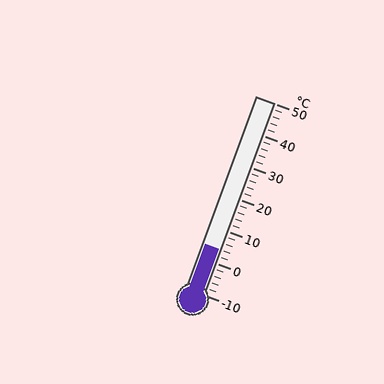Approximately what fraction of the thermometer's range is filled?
The thermometer is filled to approximately 25% of its range.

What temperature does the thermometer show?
The thermometer shows approximately 4°C.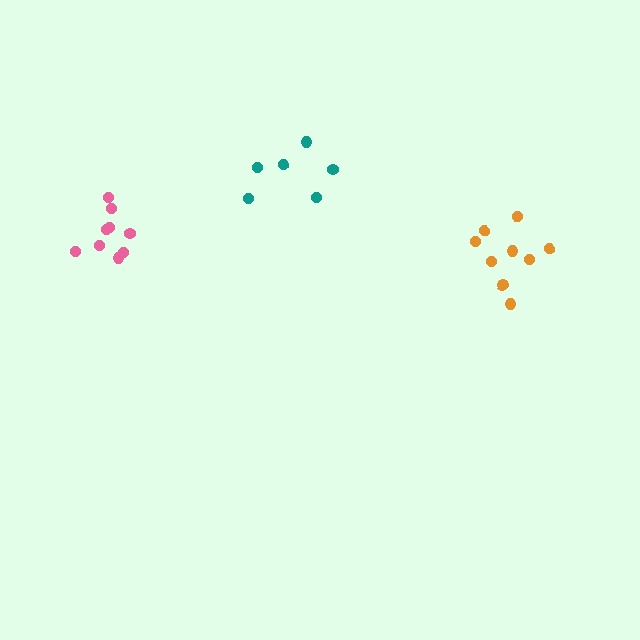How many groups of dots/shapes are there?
There are 3 groups.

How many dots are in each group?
Group 1: 9 dots, Group 2: 9 dots, Group 3: 6 dots (24 total).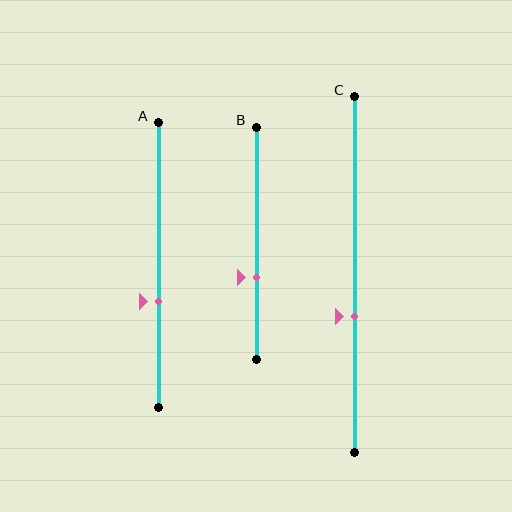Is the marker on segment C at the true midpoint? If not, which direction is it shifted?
No, the marker on segment C is shifted downward by about 12% of the segment length.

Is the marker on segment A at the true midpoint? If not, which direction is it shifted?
No, the marker on segment A is shifted downward by about 13% of the segment length.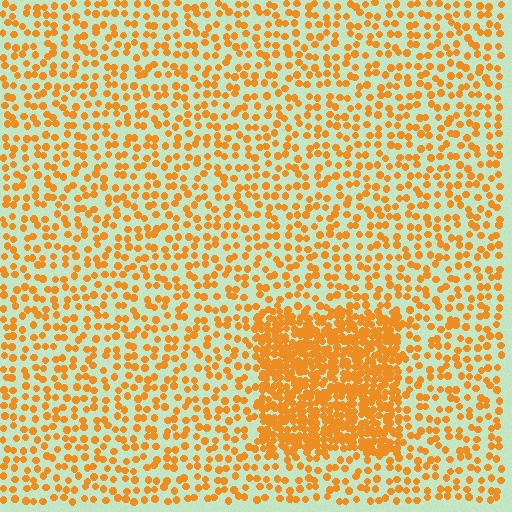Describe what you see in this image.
The image contains small orange elements arranged at two different densities. A rectangle-shaped region is visible where the elements are more densely packed than the surrounding area.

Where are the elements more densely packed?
The elements are more densely packed inside the rectangle boundary.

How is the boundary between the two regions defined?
The boundary is defined by a change in element density (approximately 2.7x ratio). All elements are the same color, size, and shape.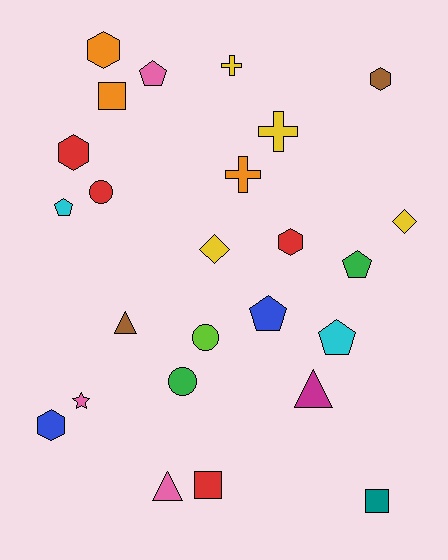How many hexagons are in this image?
There are 5 hexagons.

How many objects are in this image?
There are 25 objects.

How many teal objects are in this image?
There is 1 teal object.